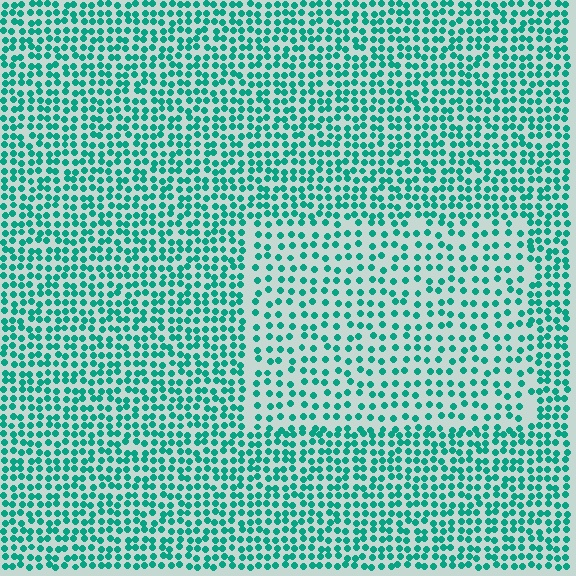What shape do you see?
I see a rectangle.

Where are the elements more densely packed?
The elements are more densely packed outside the rectangle boundary.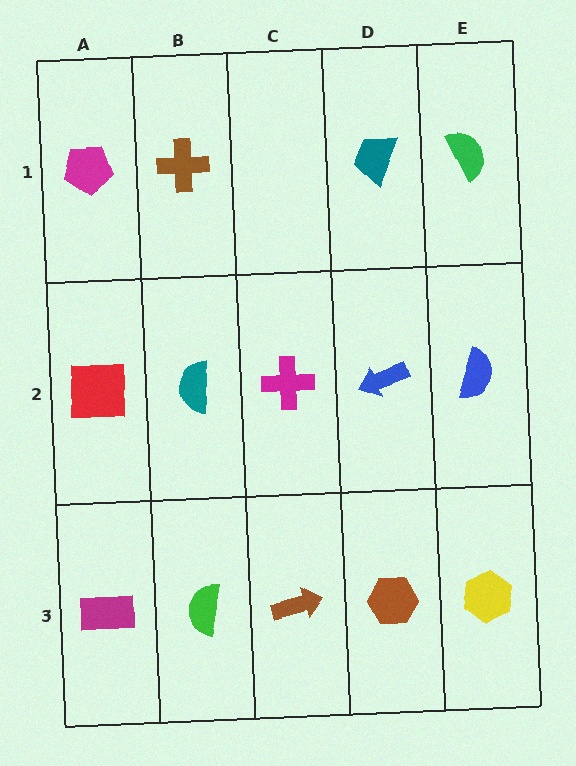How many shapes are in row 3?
5 shapes.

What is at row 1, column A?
A magenta pentagon.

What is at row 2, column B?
A teal semicircle.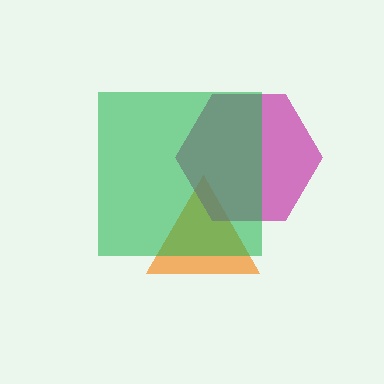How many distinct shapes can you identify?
There are 3 distinct shapes: an orange triangle, a magenta hexagon, a green square.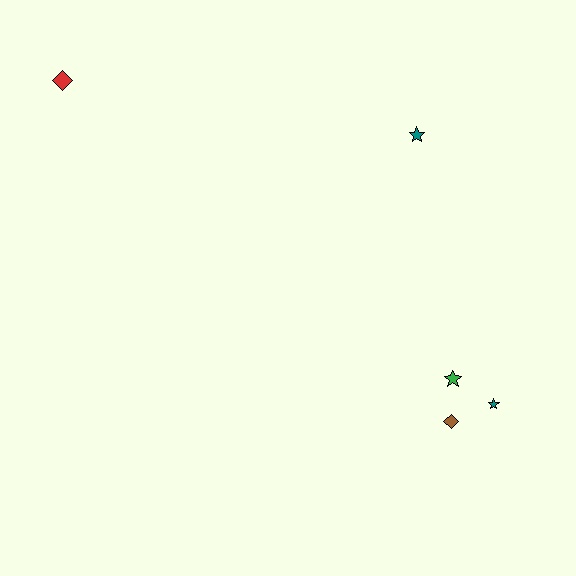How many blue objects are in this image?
There are no blue objects.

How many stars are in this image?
There are 3 stars.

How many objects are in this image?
There are 5 objects.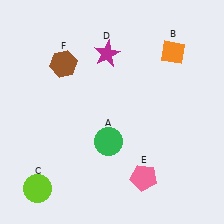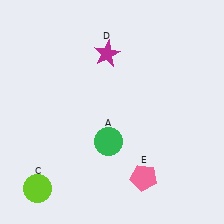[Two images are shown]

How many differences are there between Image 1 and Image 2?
There are 2 differences between the two images.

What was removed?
The brown hexagon (F), the orange diamond (B) were removed in Image 2.